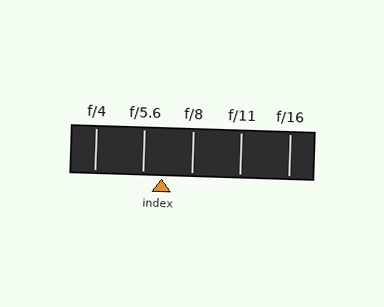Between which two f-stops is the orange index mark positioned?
The index mark is between f/5.6 and f/8.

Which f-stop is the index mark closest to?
The index mark is closest to f/5.6.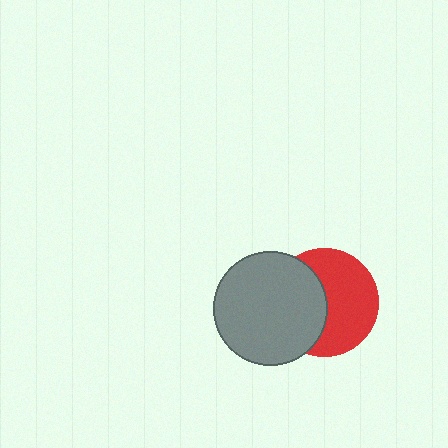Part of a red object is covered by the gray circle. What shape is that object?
It is a circle.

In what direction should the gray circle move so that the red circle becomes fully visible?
The gray circle should move left. That is the shortest direction to clear the overlap and leave the red circle fully visible.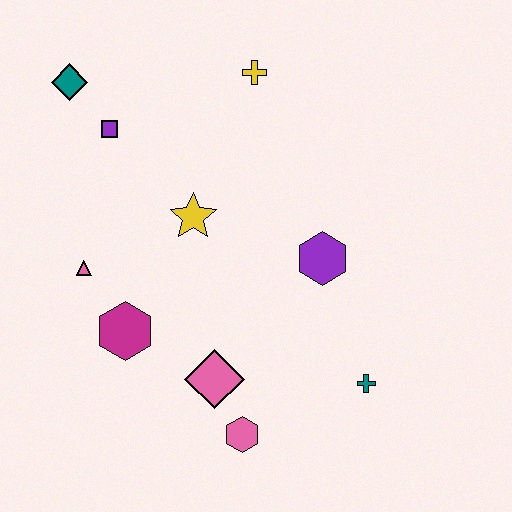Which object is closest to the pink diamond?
The pink hexagon is closest to the pink diamond.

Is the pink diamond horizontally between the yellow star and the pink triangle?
No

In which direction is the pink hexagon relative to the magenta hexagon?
The pink hexagon is to the right of the magenta hexagon.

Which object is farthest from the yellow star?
The teal cross is farthest from the yellow star.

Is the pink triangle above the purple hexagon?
No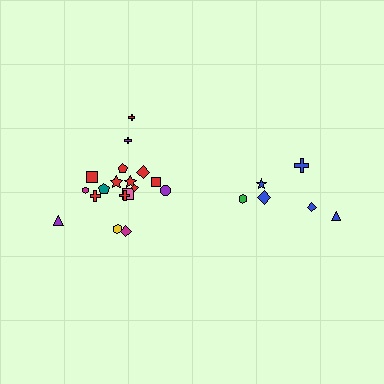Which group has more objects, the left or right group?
The left group.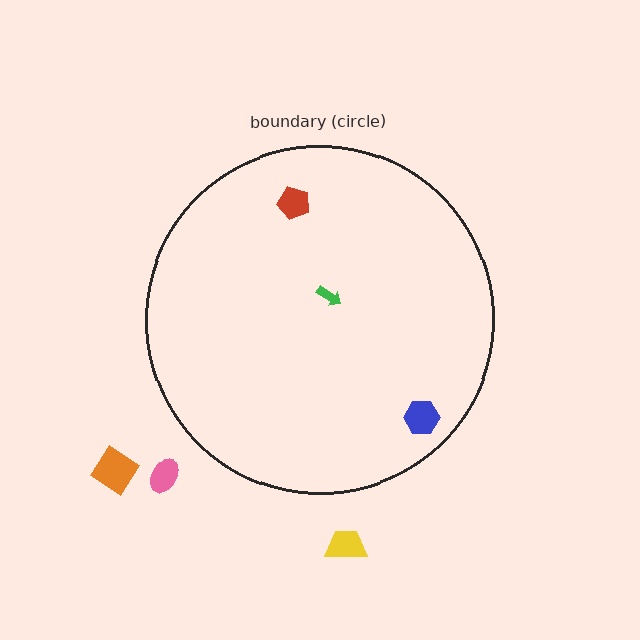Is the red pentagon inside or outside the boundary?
Inside.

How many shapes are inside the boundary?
3 inside, 3 outside.